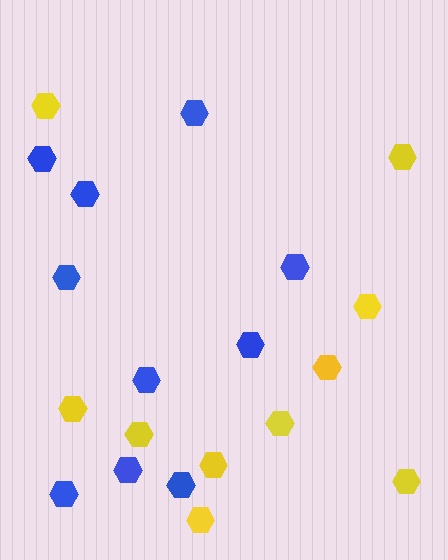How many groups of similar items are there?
There are 2 groups: one group of yellow hexagons (10) and one group of blue hexagons (10).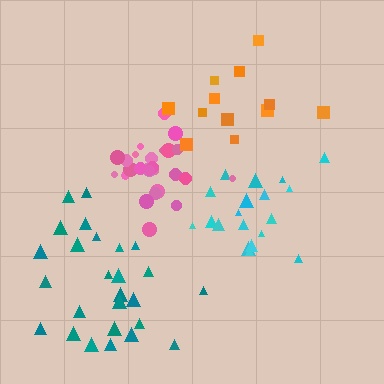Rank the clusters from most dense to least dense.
pink, cyan, teal, orange.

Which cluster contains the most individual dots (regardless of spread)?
Pink (26).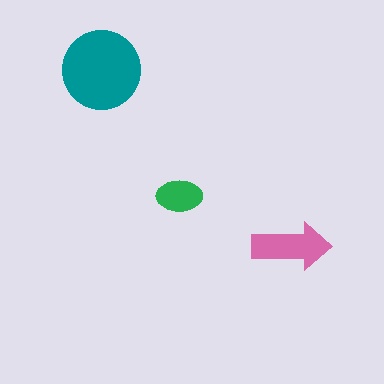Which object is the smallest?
The green ellipse.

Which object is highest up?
The teal circle is topmost.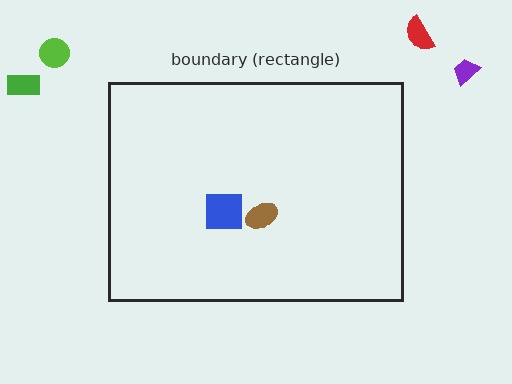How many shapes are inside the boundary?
2 inside, 4 outside.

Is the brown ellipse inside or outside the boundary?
Inside.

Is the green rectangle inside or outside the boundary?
Outside.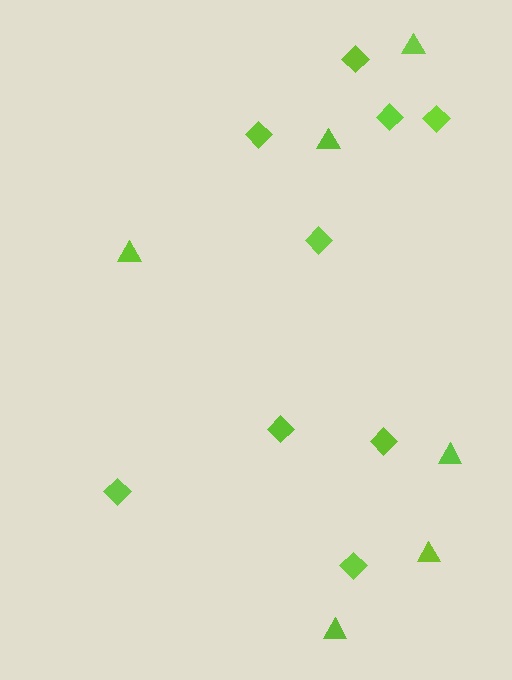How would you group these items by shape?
There are 2 groups: one group of triangles (6) and one group of diamonds (9).